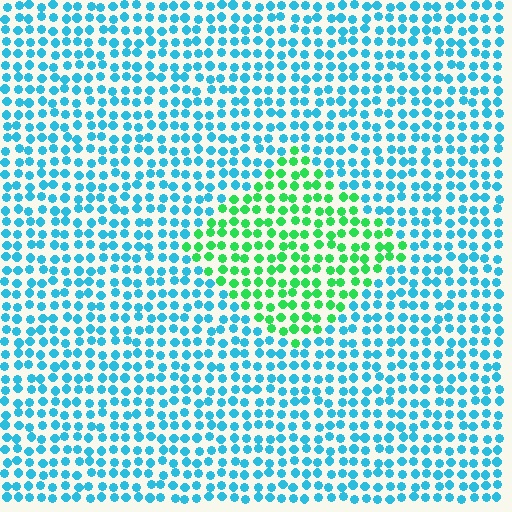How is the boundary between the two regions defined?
The boundary is defined purely by a slight shift in hue (about 58 degrees). Spacing, size, and orientation are identical on both sides.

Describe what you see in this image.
The image is filled with small cyan elements in a uniform arrangement. A diamond-shaped region is visible where the elements are tinted to a slightly different hue, forming a subtle color boundary.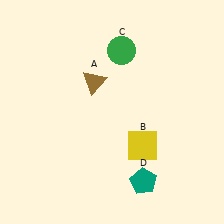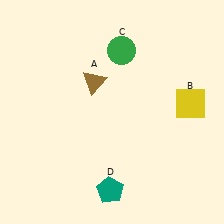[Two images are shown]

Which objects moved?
The objects that moved are: the yellow square (B), the teal pentagon (D).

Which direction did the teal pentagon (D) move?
The teal pentagon (D) moved left.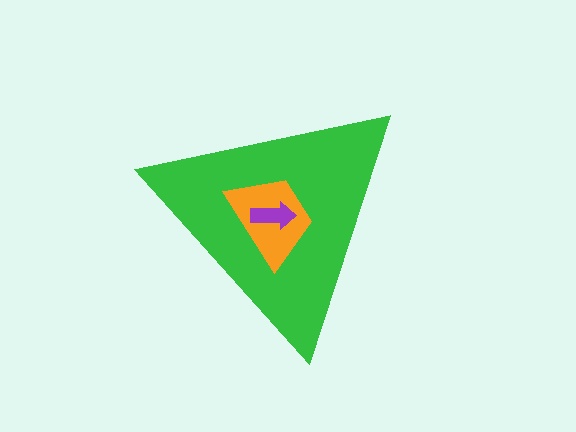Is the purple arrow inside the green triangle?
Yes.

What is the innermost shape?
The purple arrow.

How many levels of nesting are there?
3.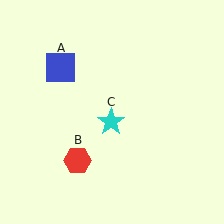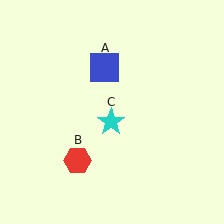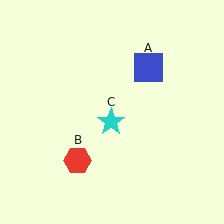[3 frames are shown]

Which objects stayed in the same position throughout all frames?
Red hexagon (object B) and cyan star (object C) remained stationary.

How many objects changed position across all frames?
1 object changed position: blue square (object A).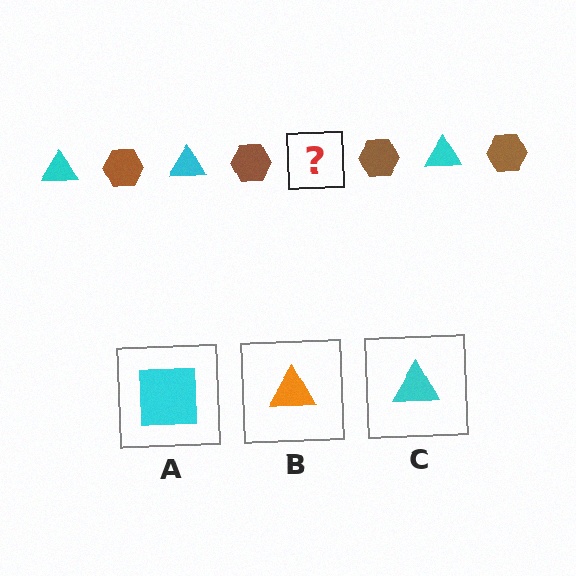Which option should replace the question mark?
Option C.